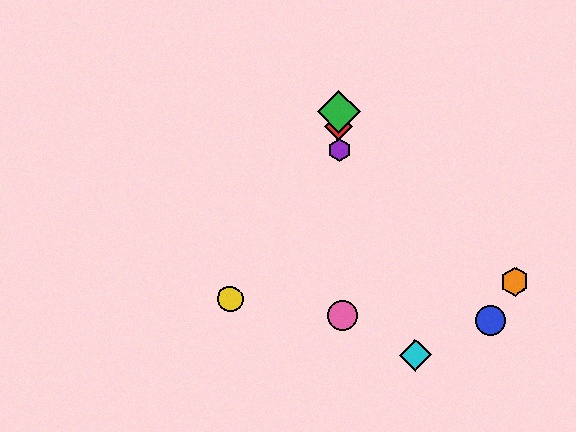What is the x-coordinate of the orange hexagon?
The orange hexagon is at x≈515.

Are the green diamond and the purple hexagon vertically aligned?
Yes, both are at x≈339.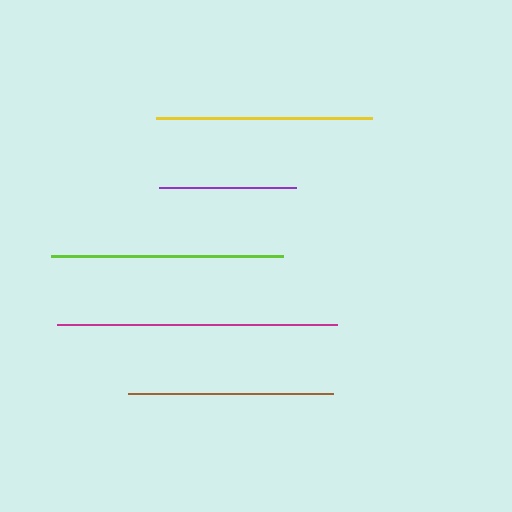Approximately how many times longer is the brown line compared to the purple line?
The brown line is approximately 1.5 times the length of the purple line.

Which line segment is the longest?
The magenta line is the longest at approximately 280 pixels.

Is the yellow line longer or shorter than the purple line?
The yellow line is longer than the purple line.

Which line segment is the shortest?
The purple line is the shortest at approximately 136 pixels.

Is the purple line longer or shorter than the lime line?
The lime line is longer than the purple line.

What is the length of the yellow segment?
The yellow segment is approximately 216 pixels long.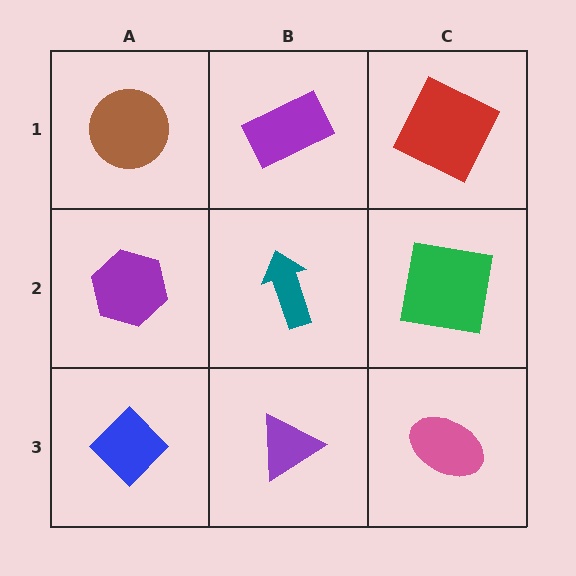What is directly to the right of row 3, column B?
A pink ellipse.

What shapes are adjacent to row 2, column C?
A red square (row 1, column C), a pink ellipse (row 3, column C), a teal arrow (row 2, column B).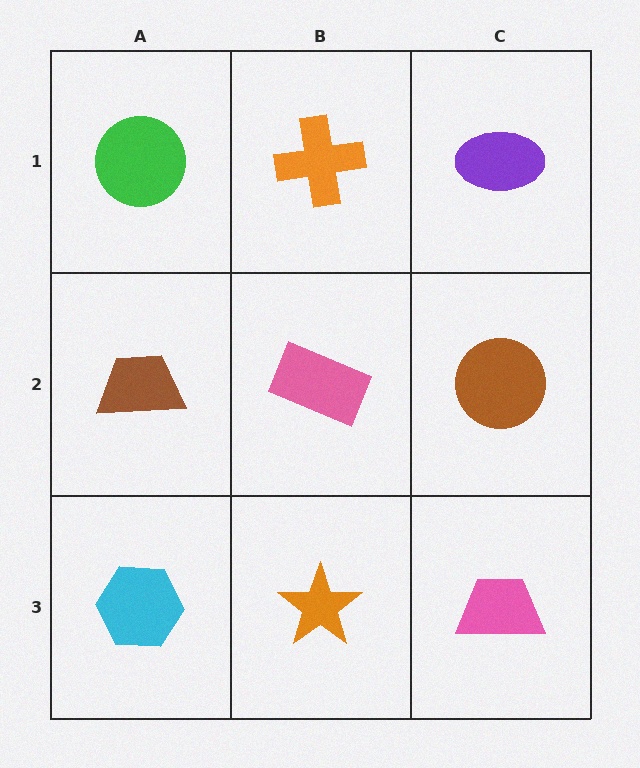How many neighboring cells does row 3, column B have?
3.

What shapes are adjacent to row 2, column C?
A purple ellipse (row 1, column C), a pink trapezoid (row 3, column C), a pink rectangle (row 2, column B).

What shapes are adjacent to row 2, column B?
An orange cross (row 1, column B), an orange star (row 3, column B), a brown trapezoid (row 2, column A), a brown circle (row 2, column C).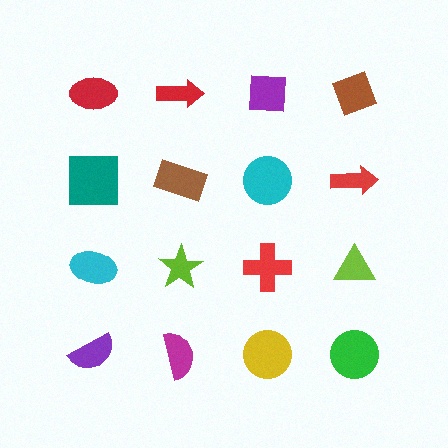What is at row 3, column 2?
A lime star.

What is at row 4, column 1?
A purple semicircle.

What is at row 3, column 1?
A cyan ellipse.